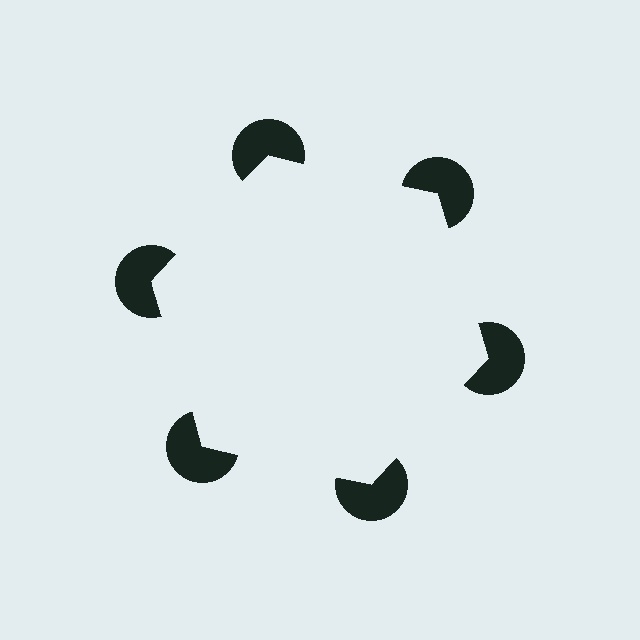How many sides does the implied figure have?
6 sides.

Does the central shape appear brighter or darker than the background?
It typically appears slightly brighter than the background, even though no actual brightness change is drawn.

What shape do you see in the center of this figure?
An illusory hexagon — its edges are inferred from the aligned wedge cuts in the pac-man discs, not physically drawn.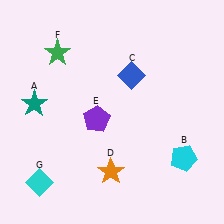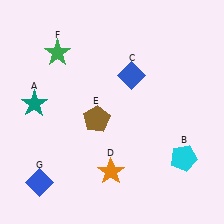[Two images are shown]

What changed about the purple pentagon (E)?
In Image 1, E is purple. In Image 2, it changed to brown.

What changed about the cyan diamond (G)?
In Image 1, G is cyan. In Image 2, it changed to blue.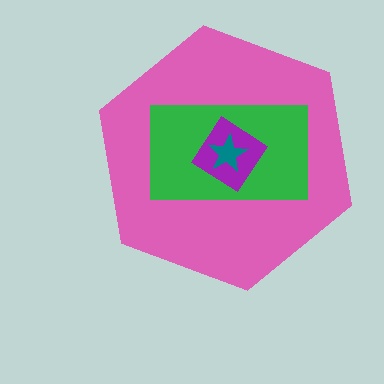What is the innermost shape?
The teal star.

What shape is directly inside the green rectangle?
The purple diamond.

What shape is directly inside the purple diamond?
The teal star.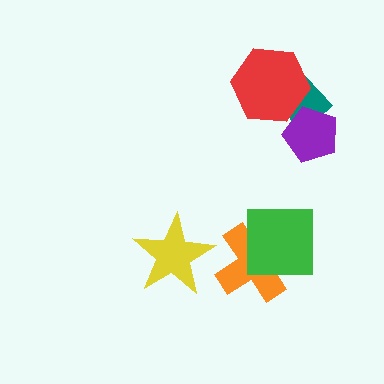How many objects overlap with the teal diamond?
2 objects overlap with the teal diamond.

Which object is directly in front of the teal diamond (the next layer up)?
The purple pentagon is directly in front of the teal diamond.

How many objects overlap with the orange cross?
1 object overlaps with the orange cross.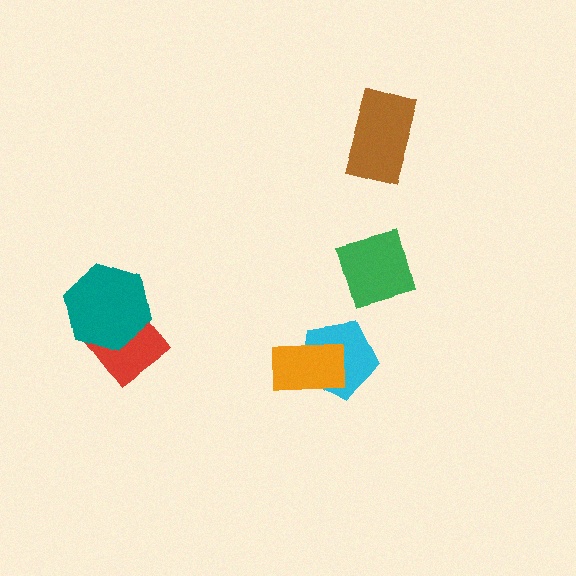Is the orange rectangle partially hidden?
No, no other shape covers it.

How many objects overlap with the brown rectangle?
0 objects overlap with the brown rectangle.